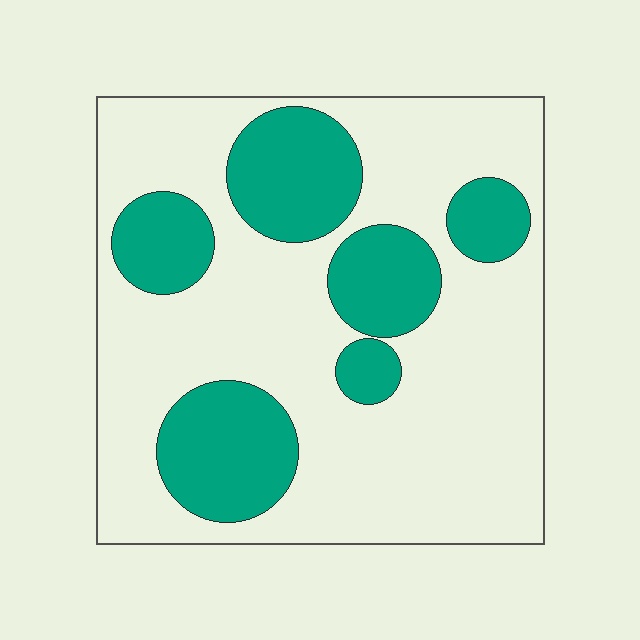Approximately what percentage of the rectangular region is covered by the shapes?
Approximately 30%.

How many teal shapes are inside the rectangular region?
6.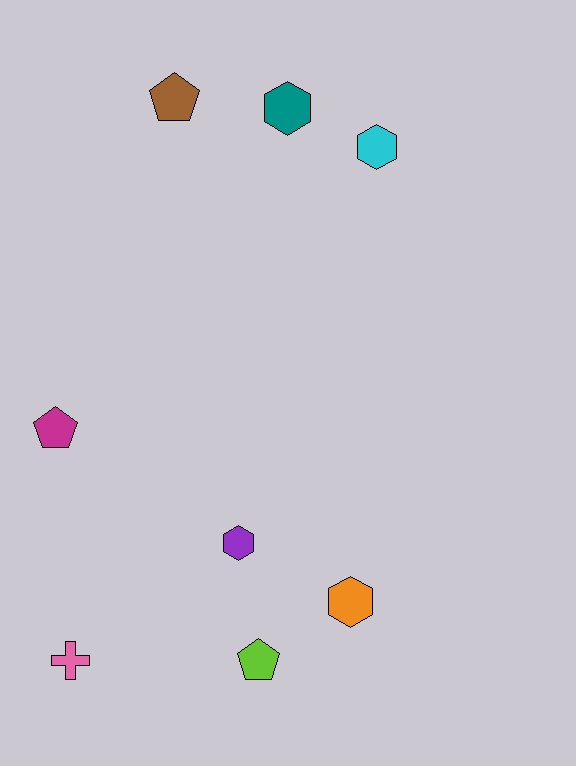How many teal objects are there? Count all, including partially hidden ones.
There is 1 teal object.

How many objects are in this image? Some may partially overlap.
There are 8 objects.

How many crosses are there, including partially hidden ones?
There is 1 cross.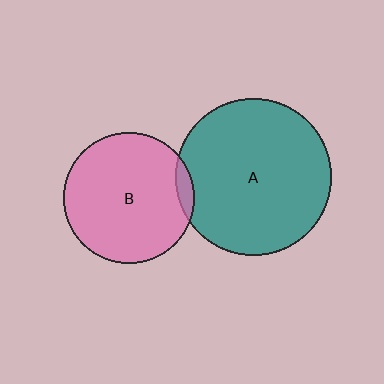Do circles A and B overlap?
Yes.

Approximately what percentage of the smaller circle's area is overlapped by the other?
Approximately 5%.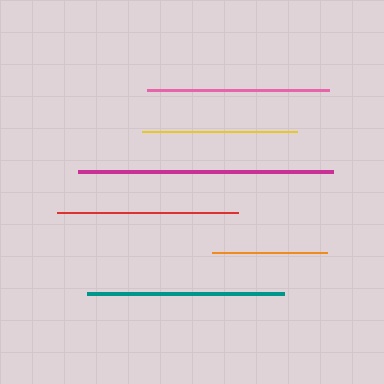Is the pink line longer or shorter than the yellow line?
The pink line is longer than the yellow line.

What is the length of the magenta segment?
The magenta segment is approximately 255 pixels long.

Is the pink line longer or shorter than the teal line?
The teal line is longer than the pink line.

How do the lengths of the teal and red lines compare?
The teal and red lines are approximately the same length.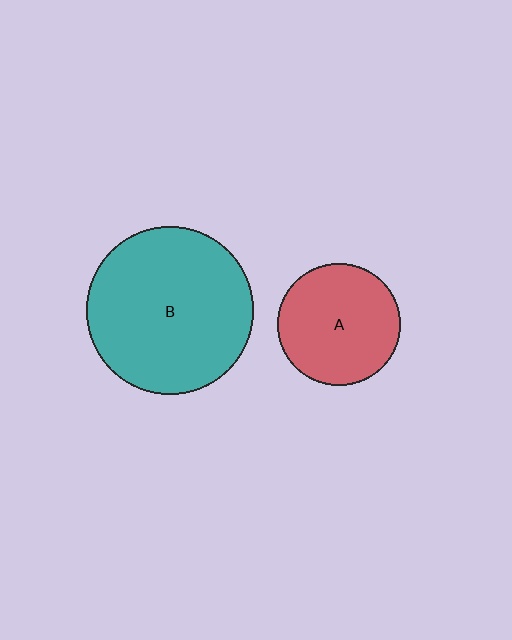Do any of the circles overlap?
No, none of the circles overlap.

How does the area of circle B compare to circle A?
Approximately 1.9 times.